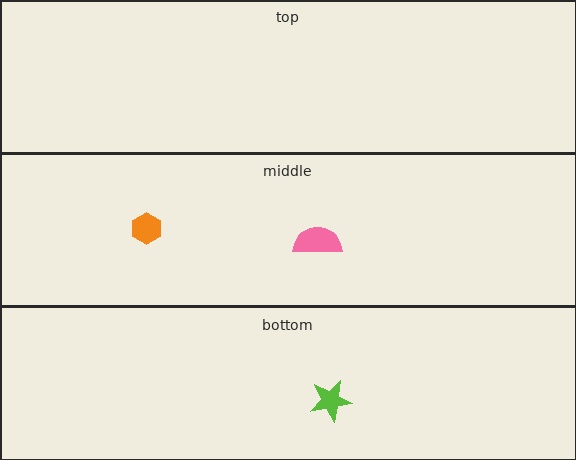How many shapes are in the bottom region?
1.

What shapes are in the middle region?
The orange hexagon, the pink semicircle.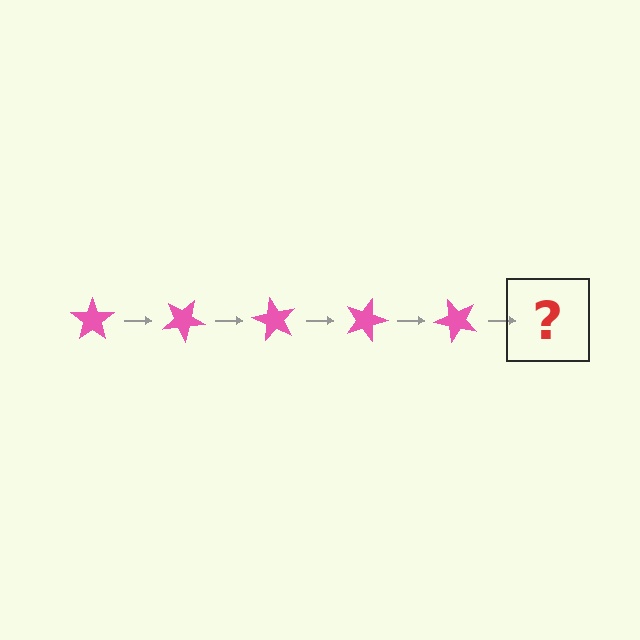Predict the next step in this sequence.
The next step is a pink star rotated 150 degrees.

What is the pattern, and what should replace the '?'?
The pattern is that the star rotates 30 degrees each step. The '?' should be a pink star rotated 150 degrees.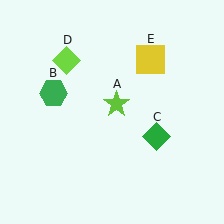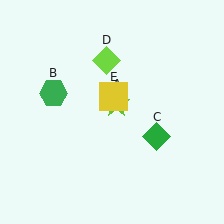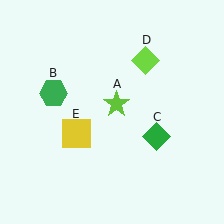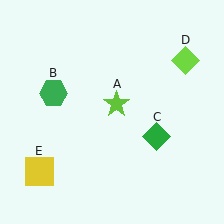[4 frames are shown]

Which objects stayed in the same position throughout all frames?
Lime star (object A) and green hexagon (object B) and green diamond (object C) remained stationary.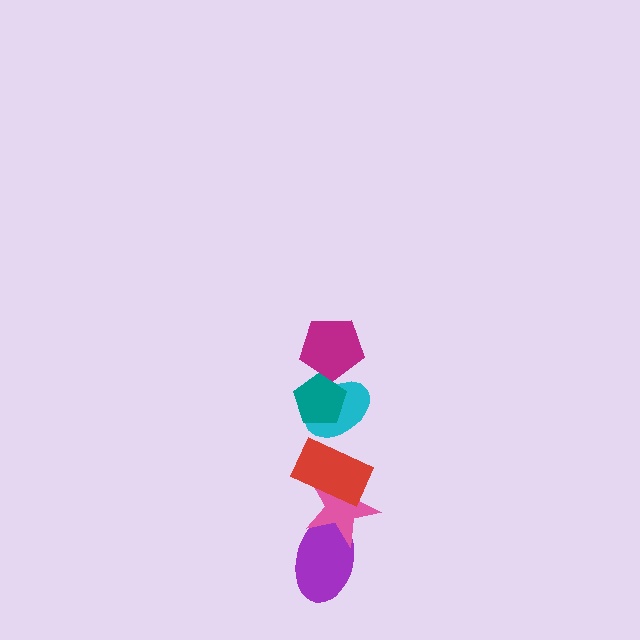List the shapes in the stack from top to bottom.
From top to bottom: the magenta pentagon, the teal pentagon, the cyan ellipse, the red rectangle, the pink star, the purple ellipse.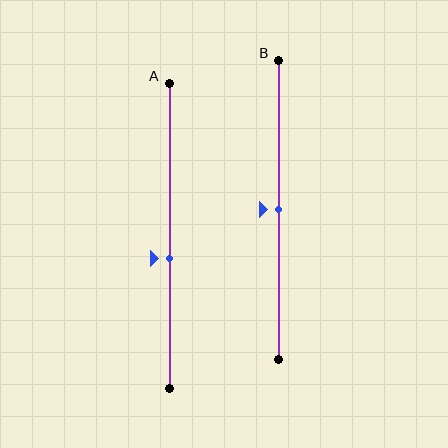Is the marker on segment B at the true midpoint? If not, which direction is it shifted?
Yes, the marker on segment B is at the true midpoint.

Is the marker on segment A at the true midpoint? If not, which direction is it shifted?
No, the marker on segment A is shifted downward by about 8% of the segment length.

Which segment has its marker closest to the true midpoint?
Segment B has its marker closest to the true midpoint.